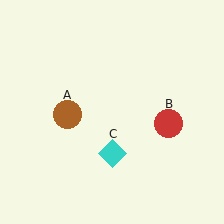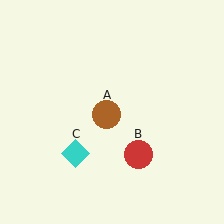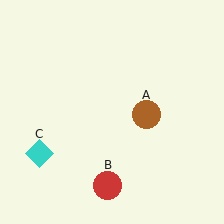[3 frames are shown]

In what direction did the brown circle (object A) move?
The brown circle (object A) moved right.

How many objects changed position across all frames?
3 objects changed position: brown circle (object A), red circle (object B), cyan diamond (object C).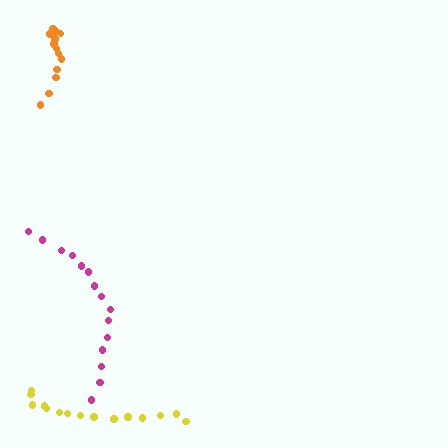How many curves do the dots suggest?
There are 3 distinct paths.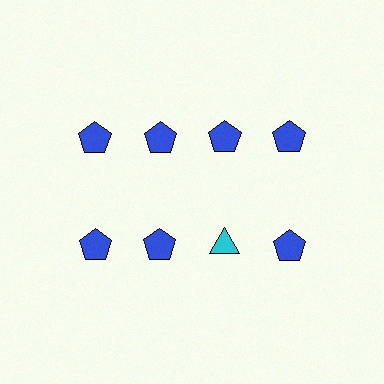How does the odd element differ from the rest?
It differs in both color (cyan instead of blue) and shape (triangle instead of pentagon).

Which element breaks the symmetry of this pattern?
The cyan triangle in the second row, center column breaks the symmetry. All other shapes are blue pentagons.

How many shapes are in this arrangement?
There are 8 shapes arranged in a grid pattern.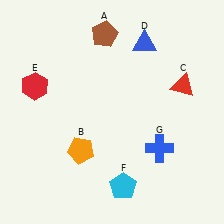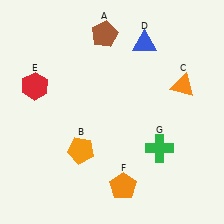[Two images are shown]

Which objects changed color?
C changed from red to orange. F changed from cyan to orange. G changed from blue to green.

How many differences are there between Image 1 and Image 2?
There are 3 differences between the two images.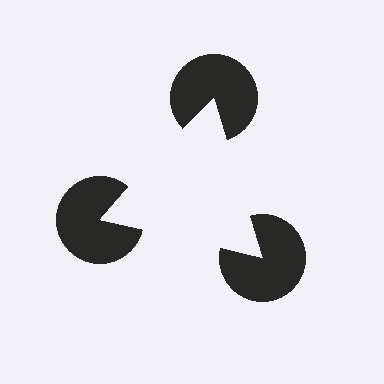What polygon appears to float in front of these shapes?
An illusory triangle — its edges are inferred from the aligned wedge cuts in the pac-man discs, not physically drawn.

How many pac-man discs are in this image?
There are 3 — one at each vertex of the illusory triangle.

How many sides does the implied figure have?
3 sides.